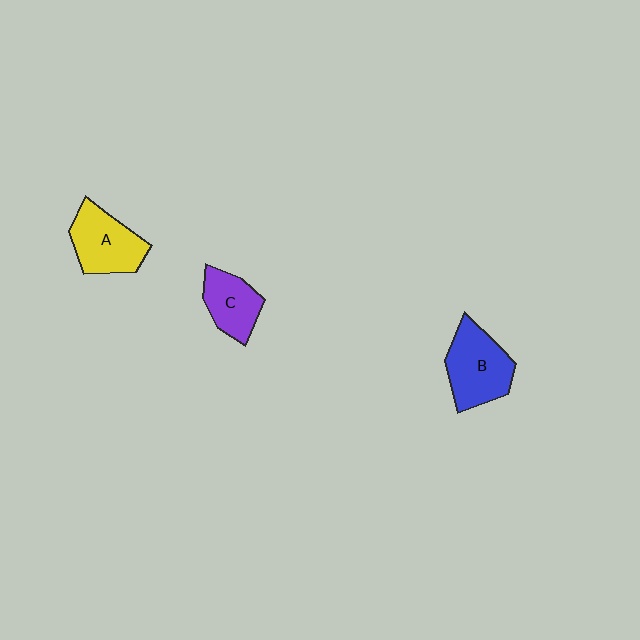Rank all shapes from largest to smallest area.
From largest to smallest: B (blue), A (yellow), C (purple).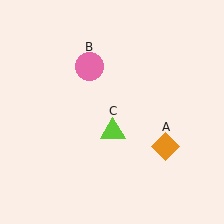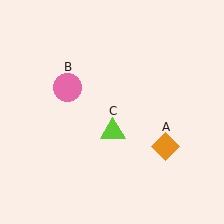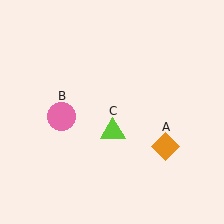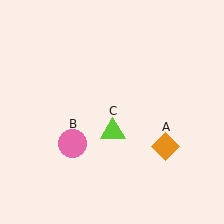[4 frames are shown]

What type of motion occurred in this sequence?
The pink circle (object B) rotated counterclockwise around the center of the scene.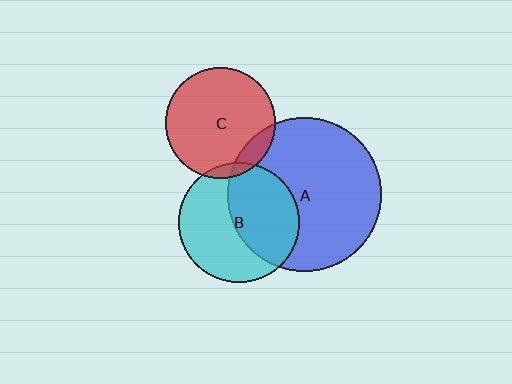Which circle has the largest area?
Circle A (blue).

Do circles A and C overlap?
Yes.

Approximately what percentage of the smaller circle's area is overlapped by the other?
Approximately 10%.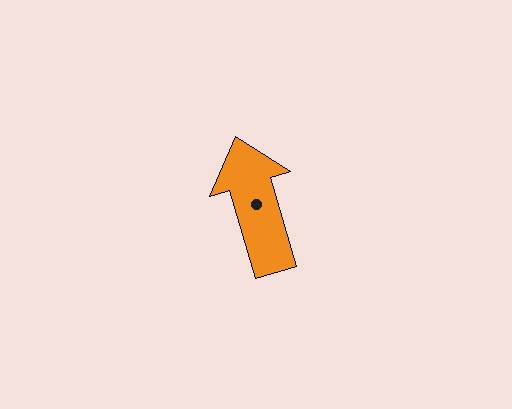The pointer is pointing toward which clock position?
Roughly 11 o'clock.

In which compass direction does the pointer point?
North.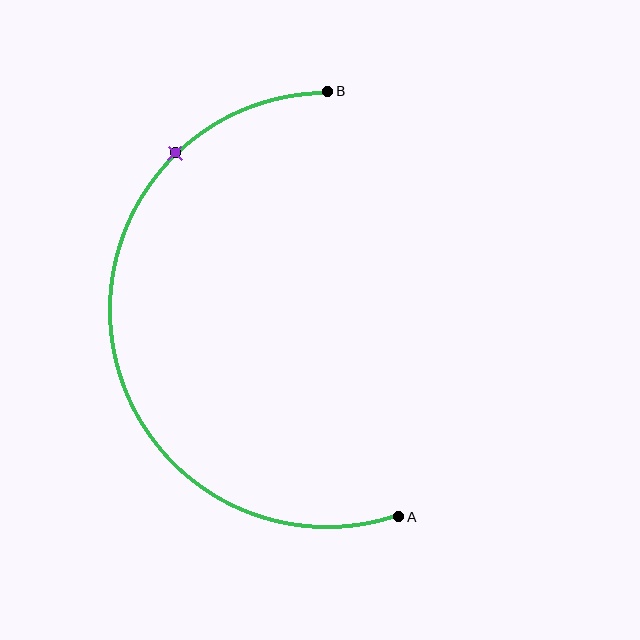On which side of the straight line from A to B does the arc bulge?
The arc bulges to the left of the straight line connecting A and B.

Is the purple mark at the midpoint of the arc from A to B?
No. The purple mark lies on the arc but is closer to endpoint B. The arc midpoint would be at the point on the curve equidistant along the arc from both A and B.